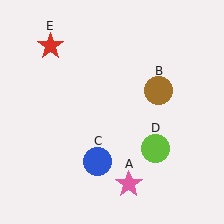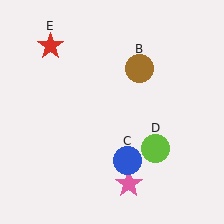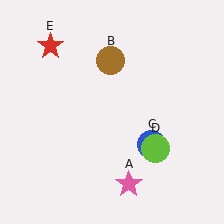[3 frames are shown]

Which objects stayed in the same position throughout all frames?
Pink star (object A) and lime circle (object D) and red star (object E) remained stationary.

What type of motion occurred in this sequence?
The brown circle (object B), blue circle (object C) rotated counterclockwise around the center of the scene.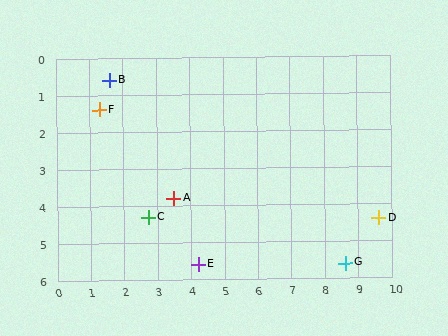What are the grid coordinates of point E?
Point E is at approximately (4.2, 5.6).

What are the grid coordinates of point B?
Point B is at approximately (1.6, 0.6).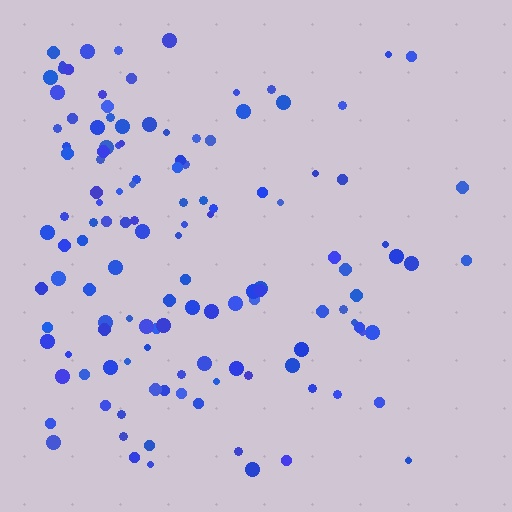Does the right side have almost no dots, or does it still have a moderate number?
Still a moderate number, just noticeably fewer than the left.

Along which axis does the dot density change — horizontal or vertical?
Horizontal.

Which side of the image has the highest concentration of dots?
The left.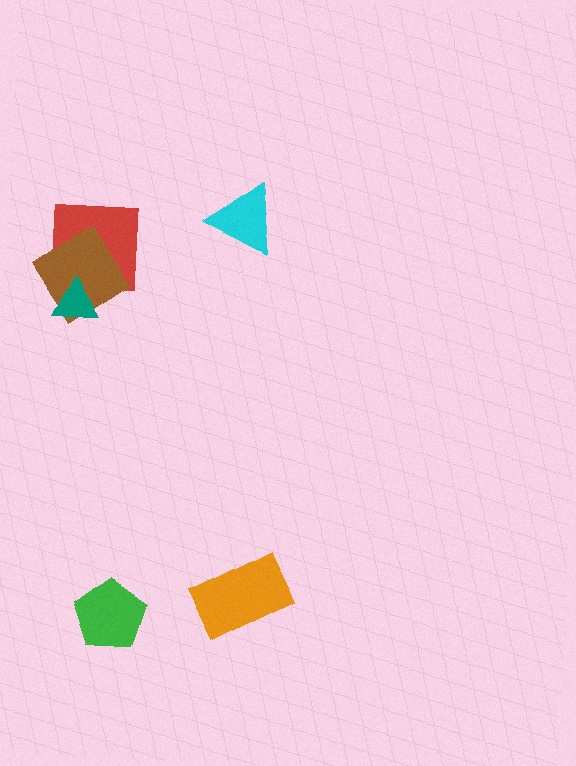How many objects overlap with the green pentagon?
0 objects overlap with the green pentagon.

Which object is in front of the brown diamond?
The teal triangle is in front of the brown diamond.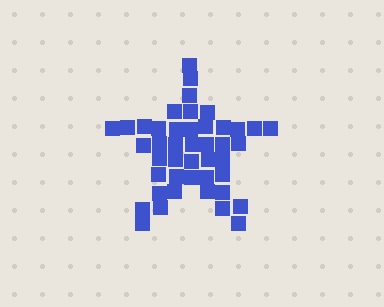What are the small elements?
The small elements are squares.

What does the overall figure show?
The overall figure shows a star.